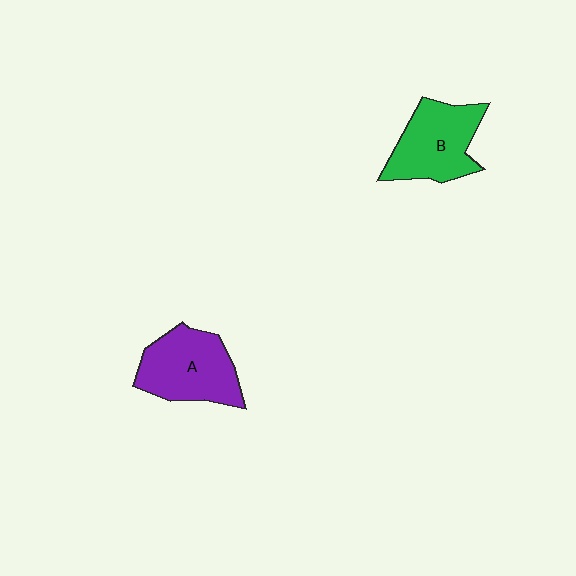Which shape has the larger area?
Shape A (purple).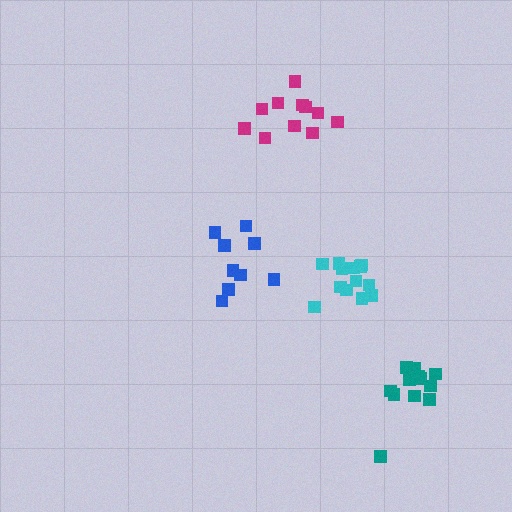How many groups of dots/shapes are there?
There are 4 groups.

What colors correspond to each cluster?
The clusters are colored: cyan, blue, teal, magenta.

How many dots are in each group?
Group 1: 13 dots, Group 2: 9 dots, Group 3: 13 dots, Group 4: 11 dots (46 total).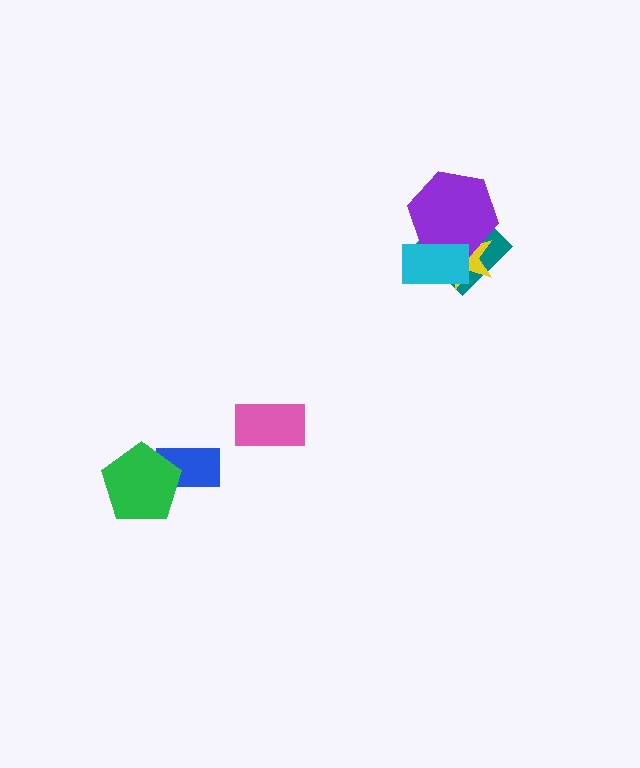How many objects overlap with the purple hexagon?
3 objects overlap with the purple hexagon.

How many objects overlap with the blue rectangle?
1 object overlaps with the blue rectangle.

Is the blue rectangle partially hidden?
Yes, it is partially covered by another shape.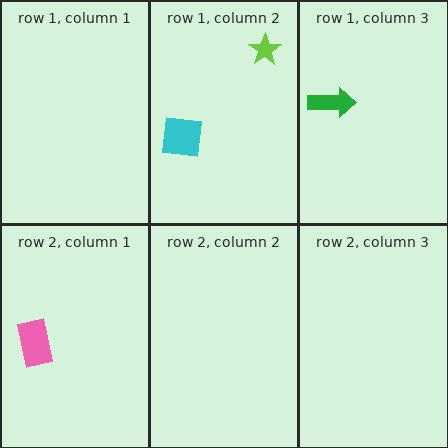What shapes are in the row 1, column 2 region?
The lime star, the cyan square.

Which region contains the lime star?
The row 1, column 2 region.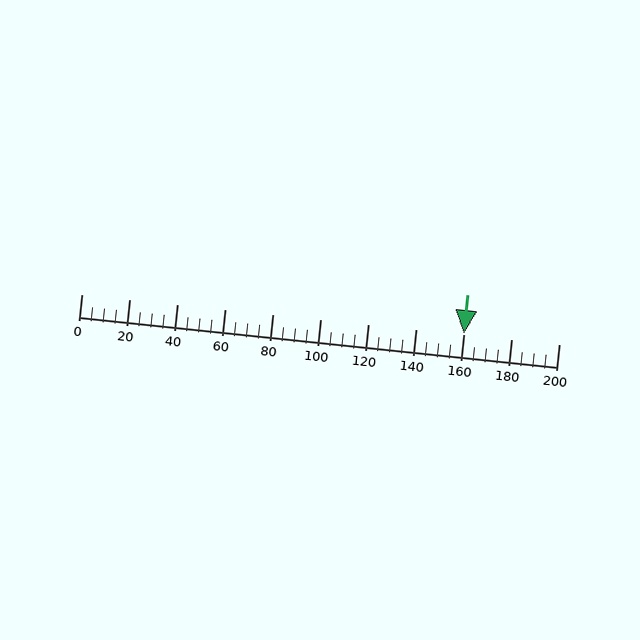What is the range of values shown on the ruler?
The ruler shows values from 0 to 200.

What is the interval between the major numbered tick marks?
The major tick marks are spaced 20 units apart.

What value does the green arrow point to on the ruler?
The green arrow points to approximately 160.